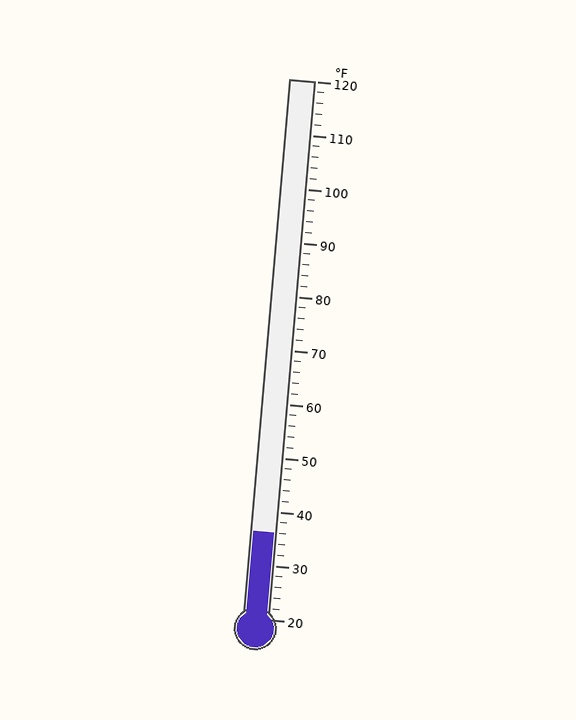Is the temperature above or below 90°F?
The temperature is below 90°F.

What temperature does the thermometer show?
The thermometer shows approximately 36°F.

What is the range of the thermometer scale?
The thermometer scale ranges from 20°F to 120°F.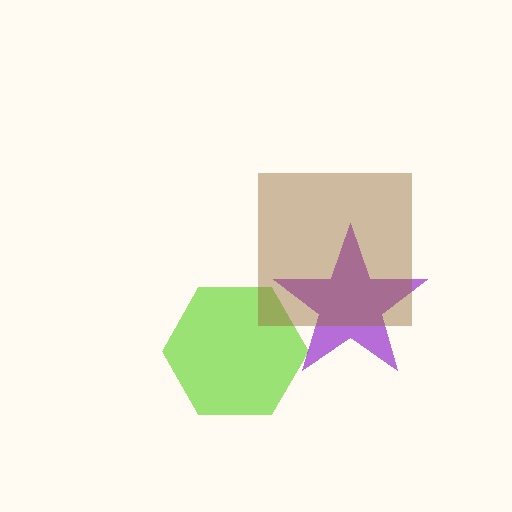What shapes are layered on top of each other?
The layered shapes are: a lime hexagon, a purple star, a brown square.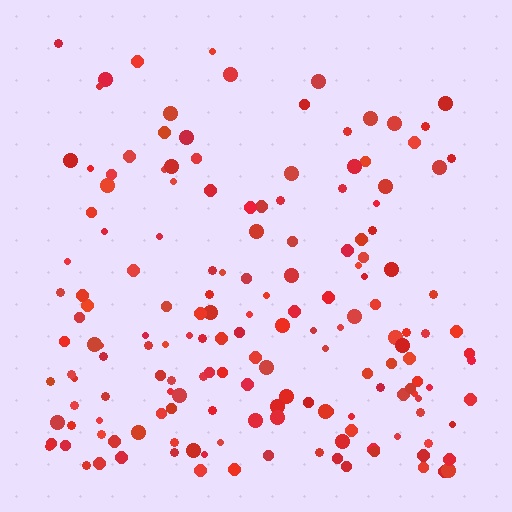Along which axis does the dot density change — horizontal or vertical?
Vertical.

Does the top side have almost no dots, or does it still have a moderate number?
Still a moderate number, just noticeably fewer than the bottom.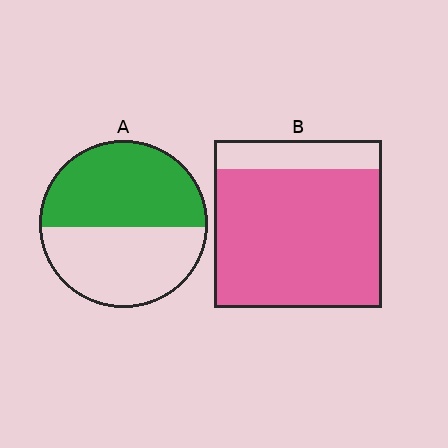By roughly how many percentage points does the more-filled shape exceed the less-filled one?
By roughly 30 percentage points (B over A).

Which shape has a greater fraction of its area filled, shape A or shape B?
Shape B.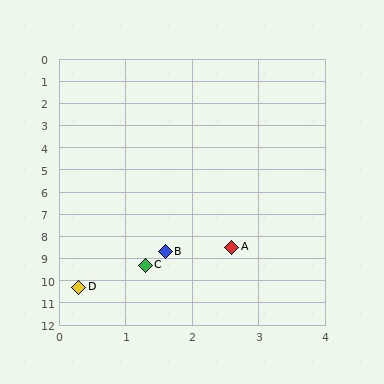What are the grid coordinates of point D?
Point D is at approximately (0.3, 10.3).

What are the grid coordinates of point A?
Point A is at approximately (2.6, 8.5).